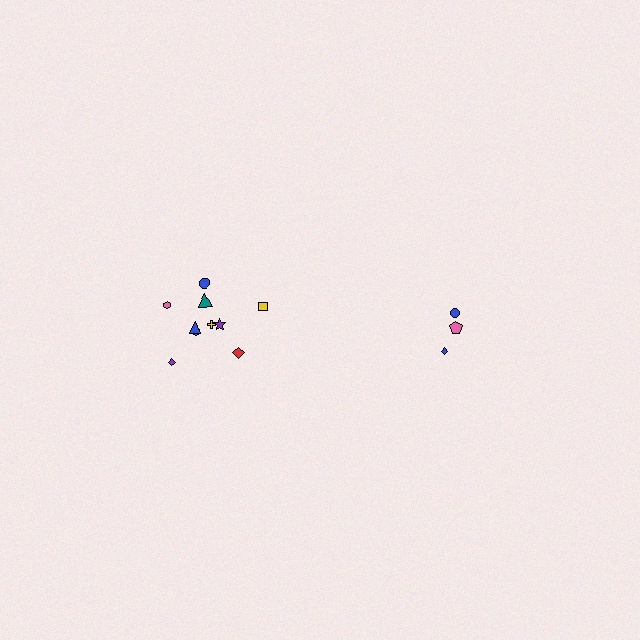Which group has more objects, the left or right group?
The left group.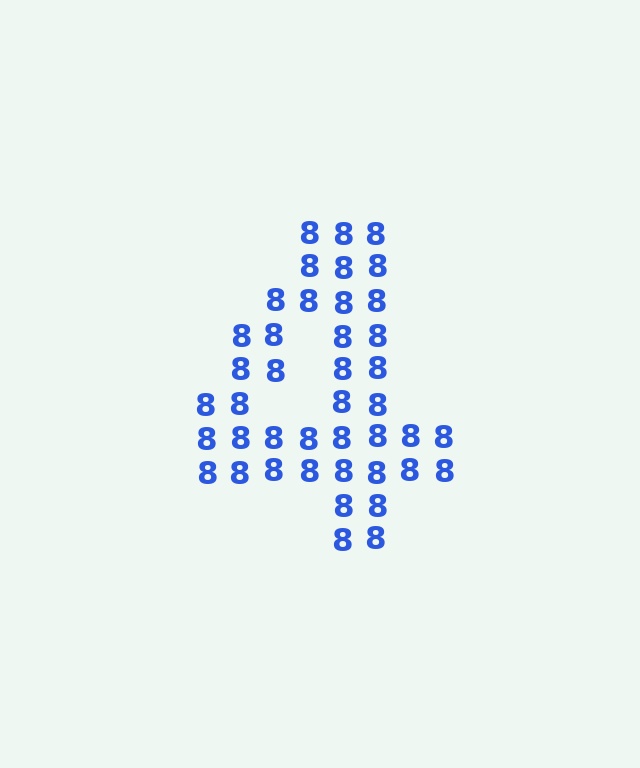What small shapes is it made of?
It is made of small digit 8's.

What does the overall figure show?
The overall figure shows the digit 4.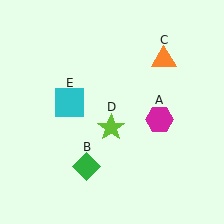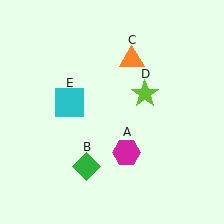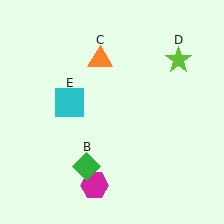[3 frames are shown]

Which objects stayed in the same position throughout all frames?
Green diamond (object B) and cyan square (object E) remained stationary.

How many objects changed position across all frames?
3 objects changed position: magenta hexagon (object A), orange triangle (object C), lime star (object D).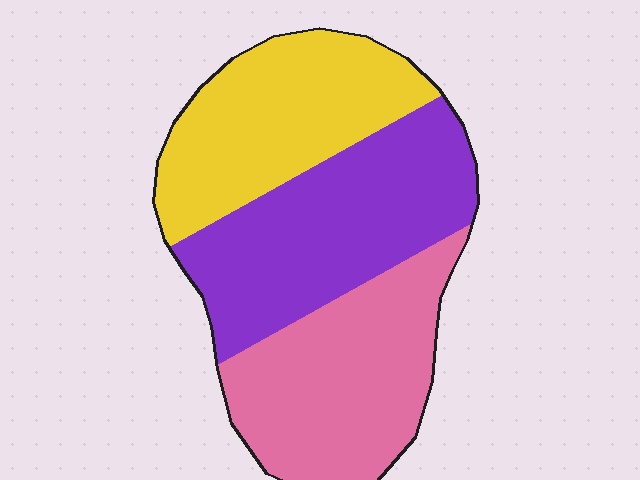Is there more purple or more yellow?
Purple.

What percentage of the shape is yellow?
Yellow covers 31% of the shape.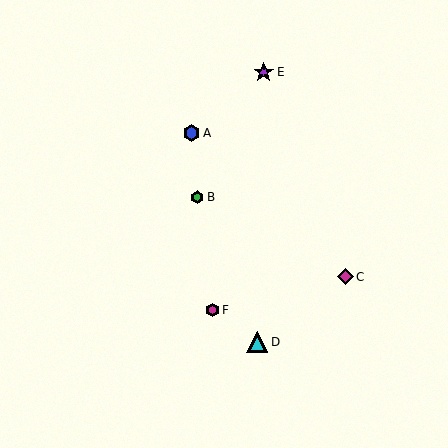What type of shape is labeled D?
Shape D is a cyan triangle.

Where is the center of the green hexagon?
The center of the green hexagon is at (197, 197).